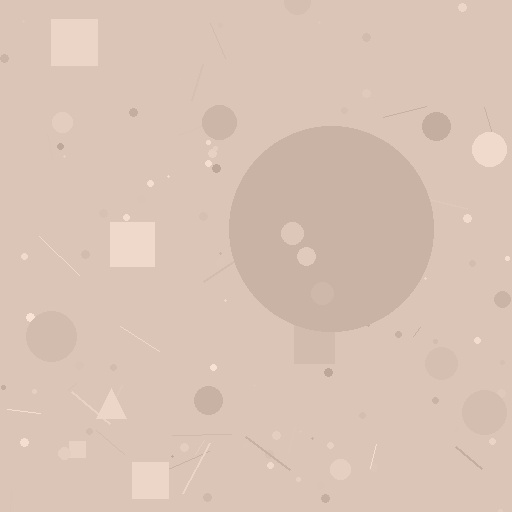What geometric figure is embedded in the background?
A circle is embedded in the background.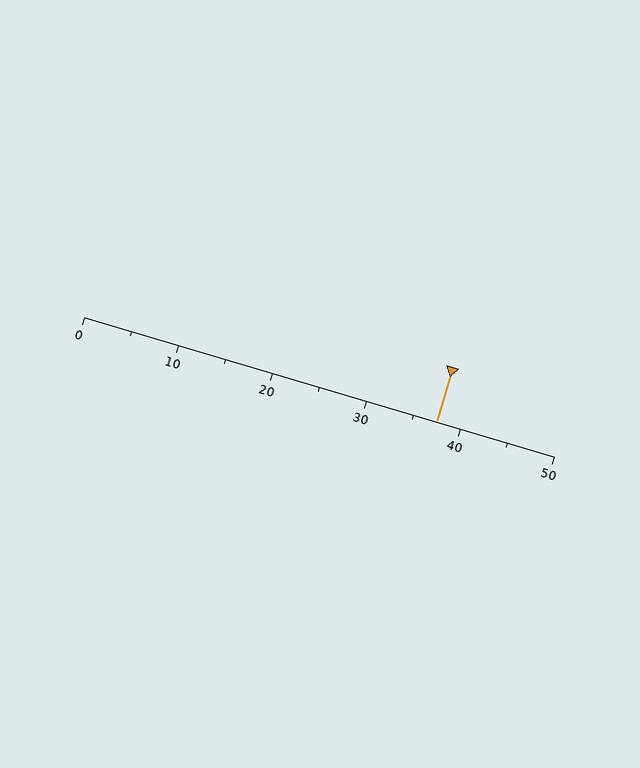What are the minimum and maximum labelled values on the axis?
The axis runs from 0 to 50.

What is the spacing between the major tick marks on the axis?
The major ticks are spaced 10 apart.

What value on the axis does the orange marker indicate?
The marker indicates approximately 37.5.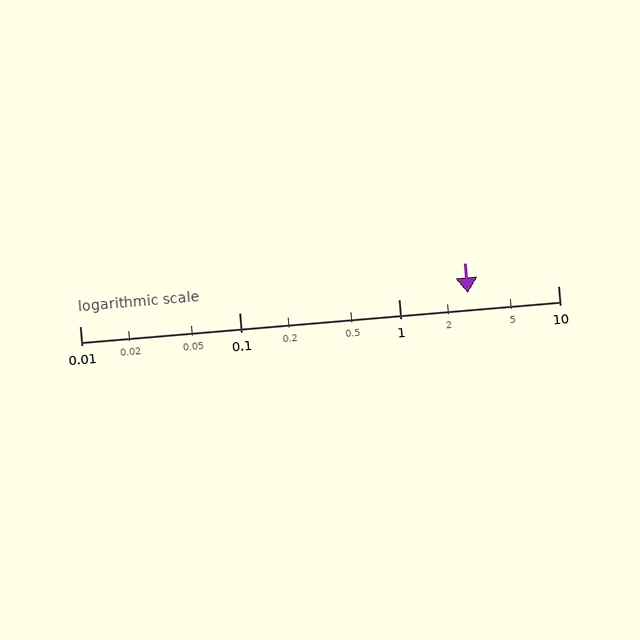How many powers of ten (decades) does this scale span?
The scale spans 3 decades, from 0.01 to 10.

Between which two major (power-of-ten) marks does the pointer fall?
The pointer is between 1 and 10.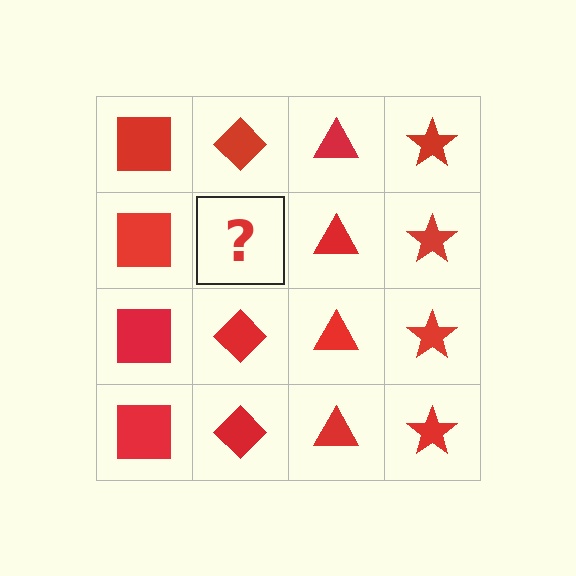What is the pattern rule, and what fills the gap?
The rule is that each column has a consistent shape. The gap should be filled with a red diamond.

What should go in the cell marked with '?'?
The missing cell should contain a red diamond.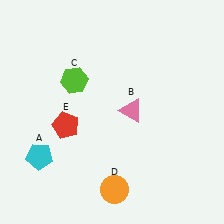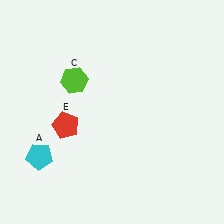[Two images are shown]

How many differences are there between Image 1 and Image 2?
There are 2 differences between the two images.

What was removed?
The pink triangle (B), the orange circle (D) were removed in Image 2.